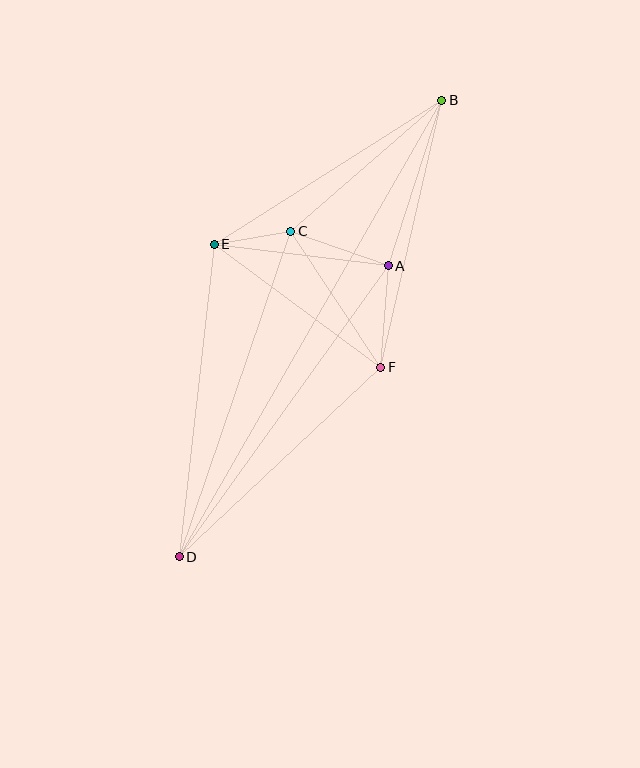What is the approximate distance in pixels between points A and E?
The distance between A and E is approximately 176 pixels.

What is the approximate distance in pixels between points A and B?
The distance between A and B is approximately 174 pixels.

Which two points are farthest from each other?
Points B and D are farthest from each other.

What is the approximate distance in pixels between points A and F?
The distance between A and F is approximately 102 pixels.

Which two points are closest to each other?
Points C and E are closest to each other.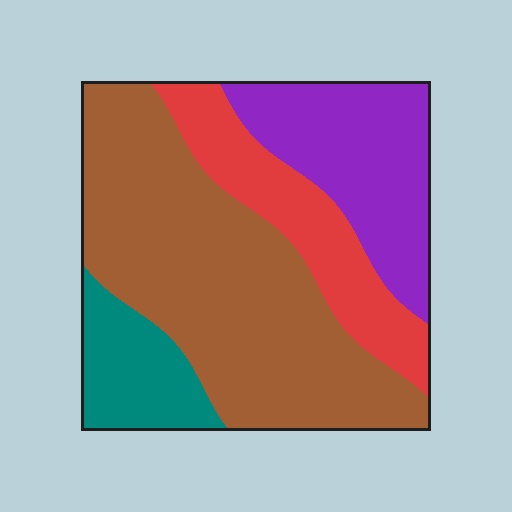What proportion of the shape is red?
Red takes up about one sixth (1/6) of the shape.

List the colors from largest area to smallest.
From largest to smallest: brown, purple, red, teal.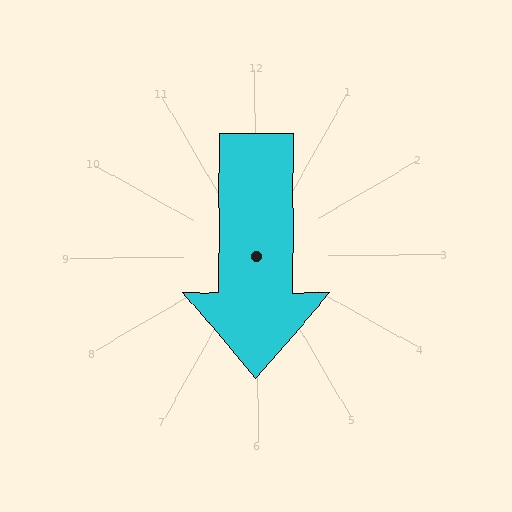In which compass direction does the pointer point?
South.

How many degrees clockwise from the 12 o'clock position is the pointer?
Approximately 181 degrees.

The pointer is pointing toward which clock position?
Roughly 6 o'clock.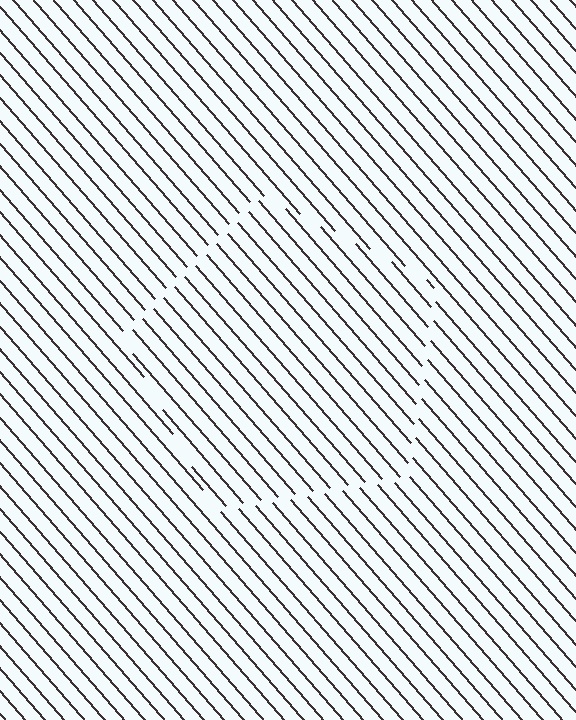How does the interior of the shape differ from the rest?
The interior of the shape contains the same grating, shifted by half a period — the contour is defined by the phase discontinuity where line-ends from the inner and outer gratings abut.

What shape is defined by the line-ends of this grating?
An illusory pentagon. The interior of the shape contains the same grating, shifted by half a period — the contour is defined by the phase discontinuity where line-ends from the inner and outer gratings abut.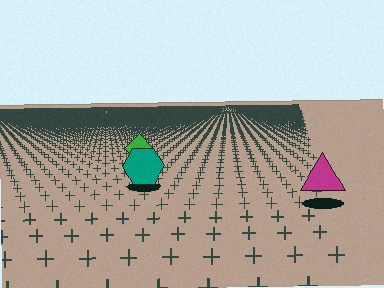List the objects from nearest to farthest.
From nearest to farthest: the magenta triangle, the teal hexagon, the green diamond.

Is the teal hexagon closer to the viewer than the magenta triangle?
No. The magenta triangle is closer — you can tell from the texture gradient: the ground texture is coarser near it.